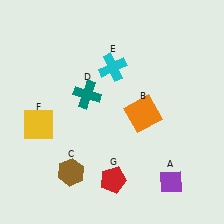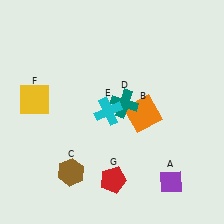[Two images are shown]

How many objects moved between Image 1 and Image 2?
3 objects moved between the two images.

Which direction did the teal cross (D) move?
The teal cross (D) moved right.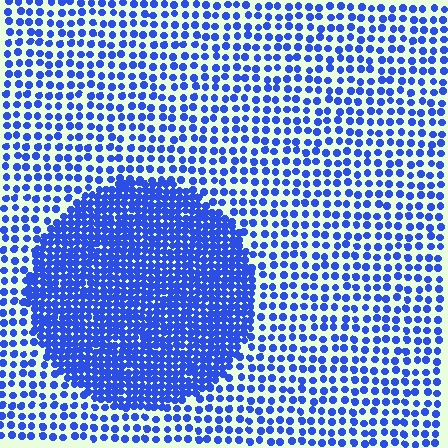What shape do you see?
I see a circle.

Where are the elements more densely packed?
The elements are more densely packed inside the circle boundary.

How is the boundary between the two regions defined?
The boundary is defined by a change in element density (approximately 2.4x ratio). All elements are the same color, size, and shape.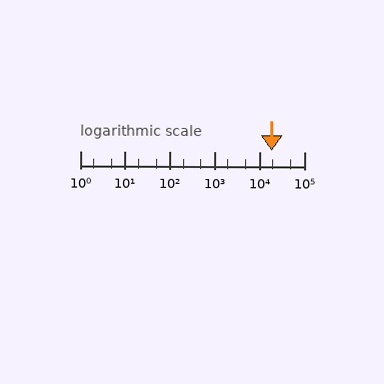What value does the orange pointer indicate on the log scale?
The pointer indicates approximately 19000.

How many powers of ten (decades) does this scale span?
The scale spans 5 decades, from 1 to 100000.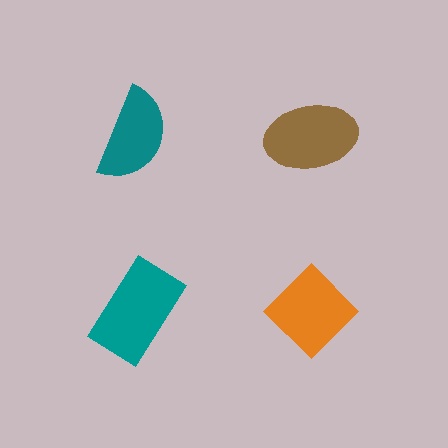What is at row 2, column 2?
An orange diamond.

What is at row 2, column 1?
A teal rectangle.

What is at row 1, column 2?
A brown ellipse.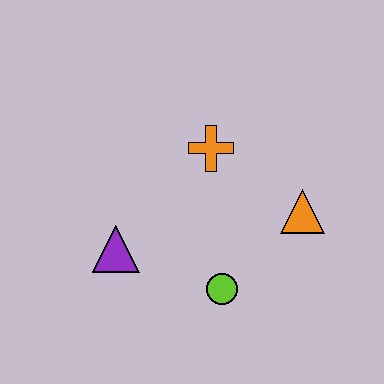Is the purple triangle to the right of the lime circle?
No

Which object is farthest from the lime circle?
The orange cross is farthest from the lime circle.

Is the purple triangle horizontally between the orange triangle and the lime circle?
No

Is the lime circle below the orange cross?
Yes